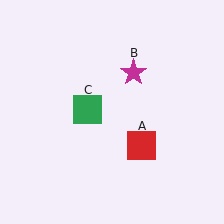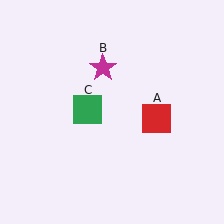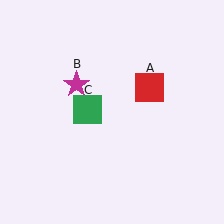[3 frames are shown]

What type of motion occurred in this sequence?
The red square (object A), magenta star (object B) rotated counterclockwise around the center of the scene.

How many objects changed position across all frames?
2 objects changed position: red square (object A), magenta star (object B).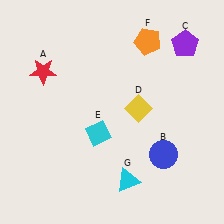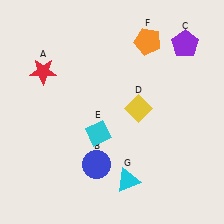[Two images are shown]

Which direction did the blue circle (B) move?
The blue circle (B) moved left.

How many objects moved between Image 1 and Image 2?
1 object moved between the two images.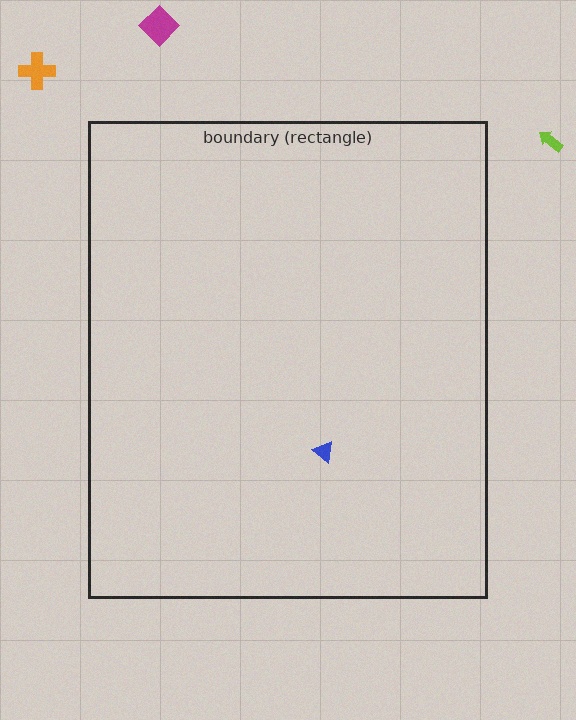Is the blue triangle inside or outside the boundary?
Inside.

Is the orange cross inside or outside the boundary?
Outside.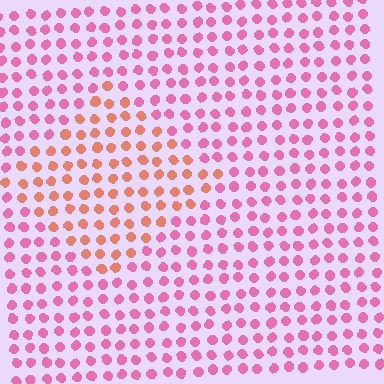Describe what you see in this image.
The image is filled with small pink elements in a uniform arrangement. A diamond-shaped region is visible where the elements are tinted to a slightly different hue, forming a subtle color boundary.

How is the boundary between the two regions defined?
The boundary is defined purely by a slight shift in hue (about 44 degrees). Spacing, size, and orientation are identical on both sides.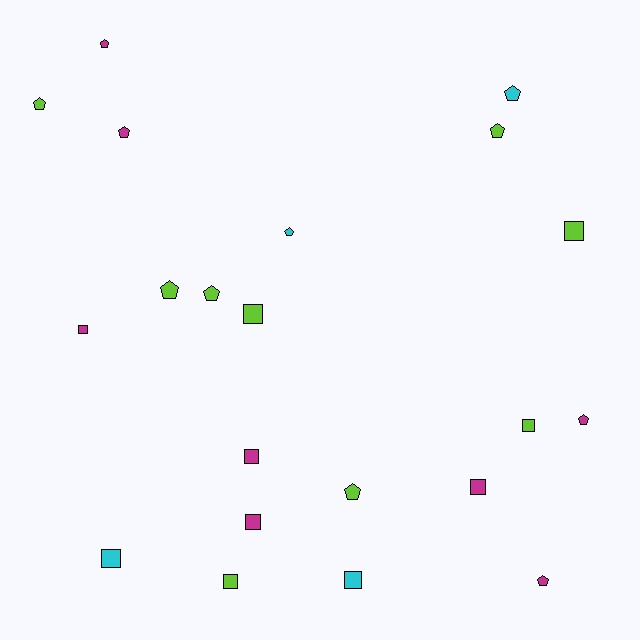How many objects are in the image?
There are 21 objects.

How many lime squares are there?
There are 4 lime squares.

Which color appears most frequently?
Lime, with 9 objects.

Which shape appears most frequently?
Pentagon, with 11 objects.